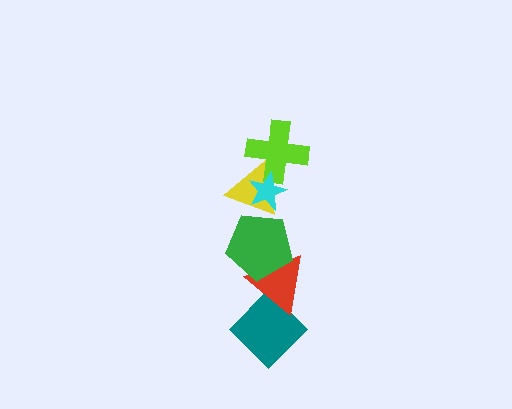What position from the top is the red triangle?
The red triangle is 5th from the top.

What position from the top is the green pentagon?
The green pentagon is 4th from the top.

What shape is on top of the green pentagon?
The yellow triangle is on top of the green pentagon.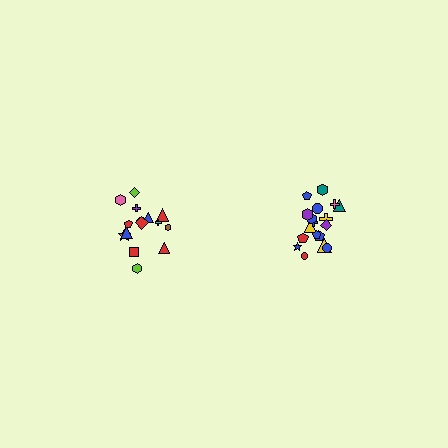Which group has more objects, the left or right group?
The right group.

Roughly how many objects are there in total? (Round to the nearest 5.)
Roughly 35 objects in total.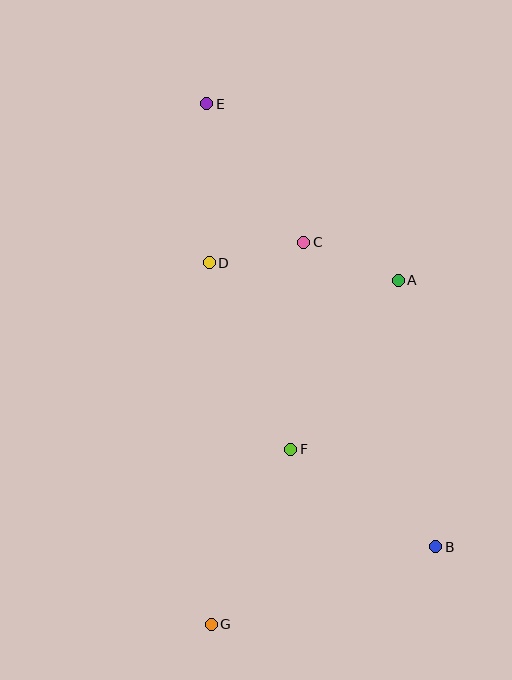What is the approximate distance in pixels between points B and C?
The distance between B and C is approximately 332 pixels.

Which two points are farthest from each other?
Points E and G are farthest from each other.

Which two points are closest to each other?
Points C and D are closest to each other.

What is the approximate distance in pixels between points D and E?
The distance between D and E is approximately 159 pixels.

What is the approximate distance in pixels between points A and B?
The distance between A and B is approximately 269 pixels.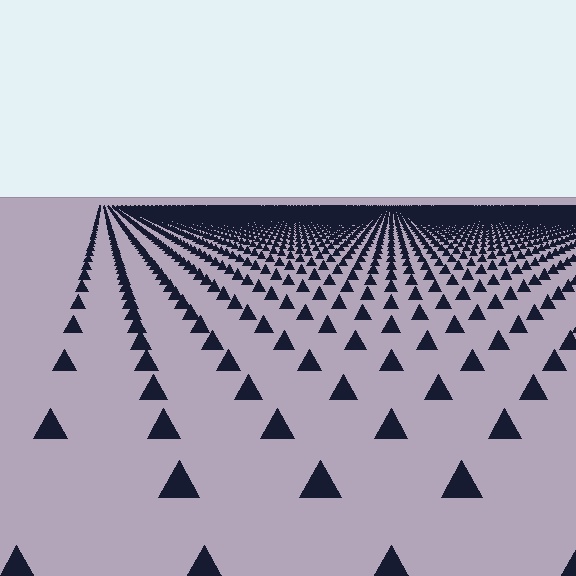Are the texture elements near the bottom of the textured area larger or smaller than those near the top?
Larger. Near the bottom, elements are closer to the viewer and appear at a bigger on-screen size.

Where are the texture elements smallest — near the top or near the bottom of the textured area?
Near the top.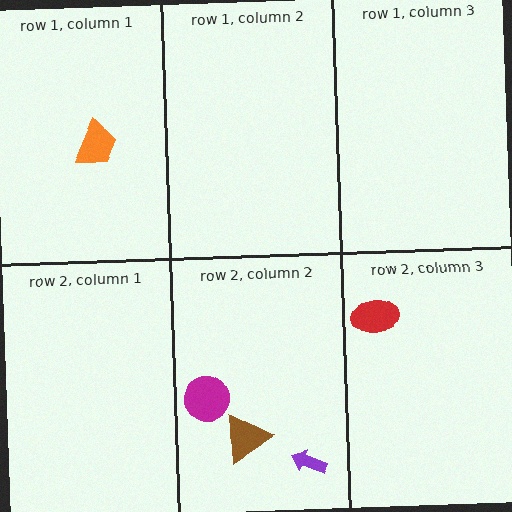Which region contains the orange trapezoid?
The row 1, column 1 region.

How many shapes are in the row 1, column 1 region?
1.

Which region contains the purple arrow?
The row 2, column 2 region.